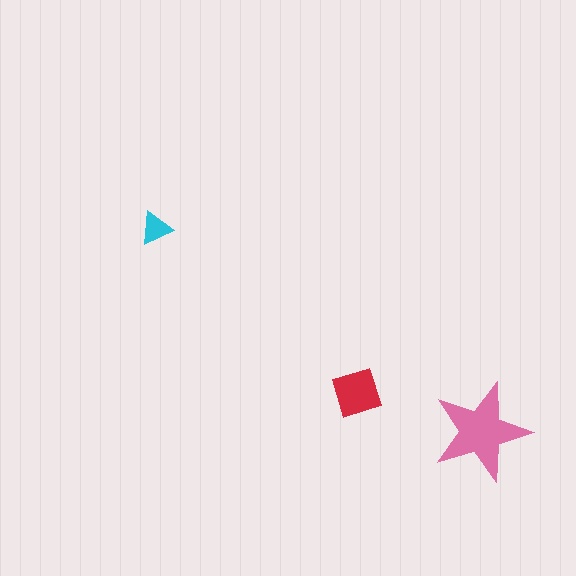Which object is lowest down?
The pink star is bottommost.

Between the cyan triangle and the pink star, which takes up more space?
The pink star.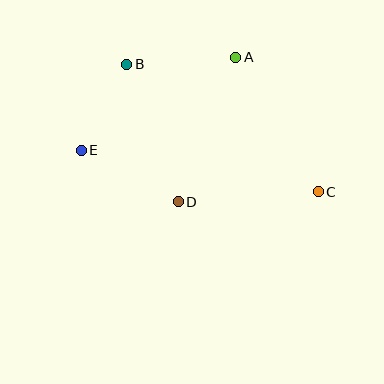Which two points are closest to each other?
Points B and E are closest to each other.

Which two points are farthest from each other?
Points C and E are farthest from each other.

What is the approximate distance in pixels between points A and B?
The distance between A and B is approximately 109 pixels.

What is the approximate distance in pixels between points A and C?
The distance between A and C is approximately 158 pixels.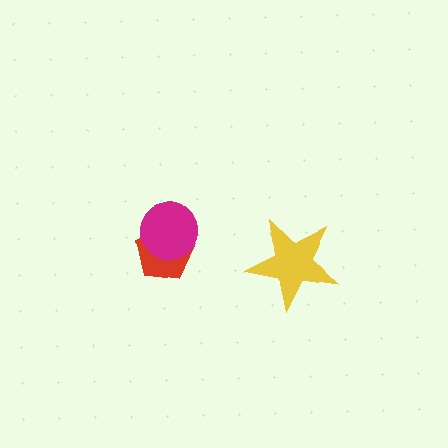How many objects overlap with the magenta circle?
1 object overlaps with the magenta circle.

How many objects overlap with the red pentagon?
1 object overlaps with the red pentagon.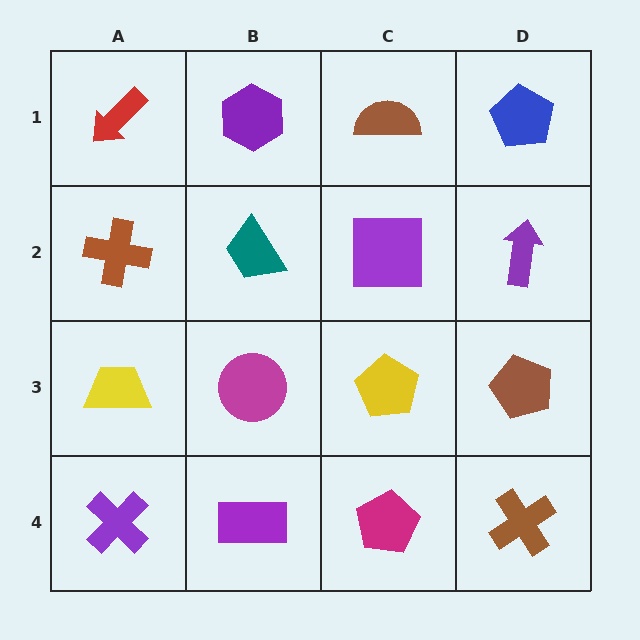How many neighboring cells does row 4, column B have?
3.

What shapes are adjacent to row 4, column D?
A brown pentagon (row 3, column D), a magenta pentagon (row 4, column C).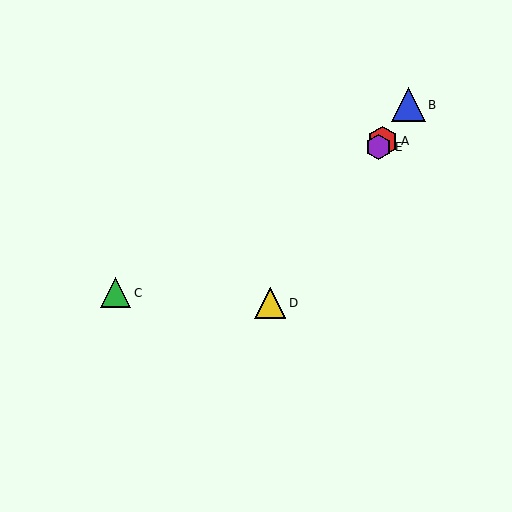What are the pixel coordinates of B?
Object B is at (408, 105).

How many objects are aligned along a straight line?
4 objects (A, B, D, E) are aligned along a straight line.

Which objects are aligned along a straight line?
Objects A, B, D, E are aligned along a straight line.